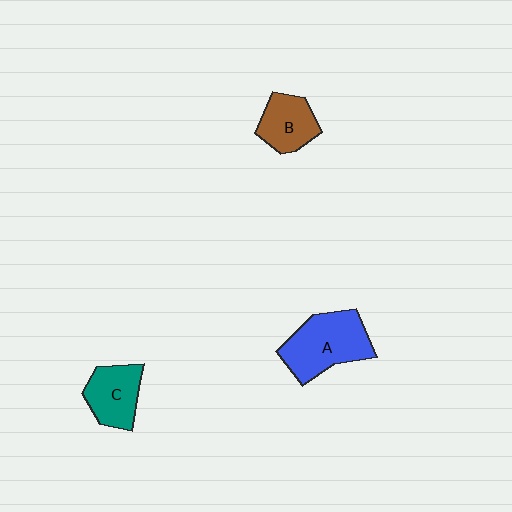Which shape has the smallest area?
Shape B (brown).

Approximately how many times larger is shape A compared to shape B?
Approximately 1.6 times.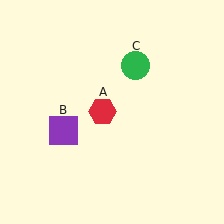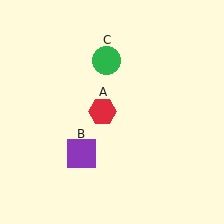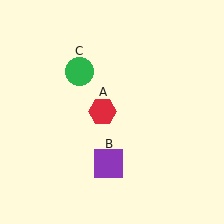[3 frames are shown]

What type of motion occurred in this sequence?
The purple square (object B), green circle (object C) rotated counterclockwise around the center of the scene.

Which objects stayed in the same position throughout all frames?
Red hexagon (object A) remained stationary.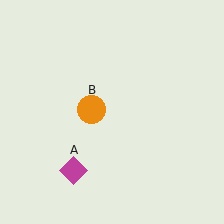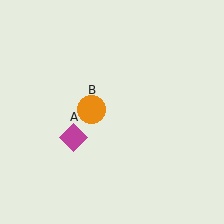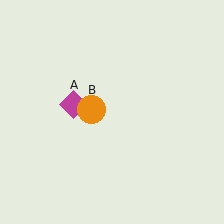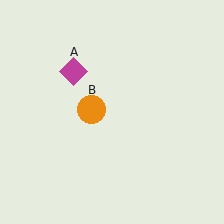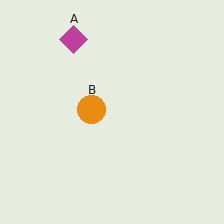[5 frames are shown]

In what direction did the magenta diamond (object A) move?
The magenta diamond (object A) moved up.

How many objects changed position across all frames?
1 object changed position: magenta diamond (object A).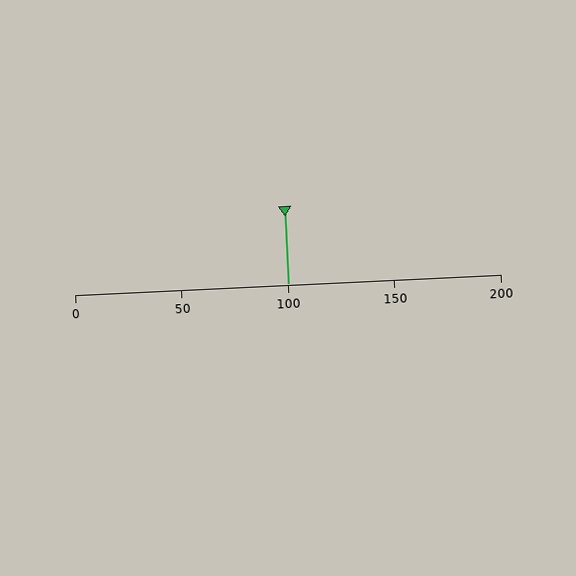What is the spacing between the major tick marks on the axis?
The major ticks are spaced 50 apart.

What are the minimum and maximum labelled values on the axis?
The axis runs from 0 to 200.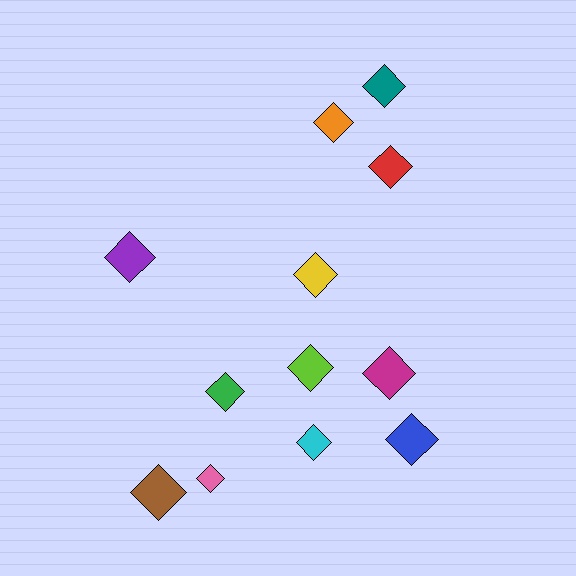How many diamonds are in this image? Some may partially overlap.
There are 12 diamonds.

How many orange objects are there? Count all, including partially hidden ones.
There is 1 orange object.